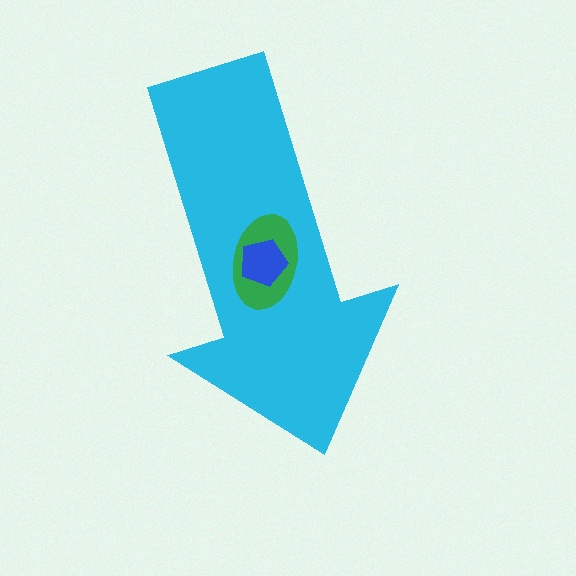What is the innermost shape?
The blue pentagon.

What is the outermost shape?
The cyan arrow.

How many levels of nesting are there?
3.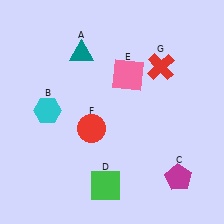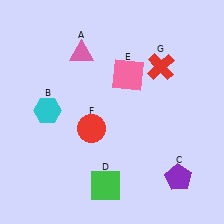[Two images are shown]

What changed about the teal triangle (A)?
In Image 1, A is teal. In Image 2, it changed to pink.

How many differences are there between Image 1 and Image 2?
There are 2 differences between the two images.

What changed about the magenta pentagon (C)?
In Image 1, C is magenta. In Image 2, it changed to purple.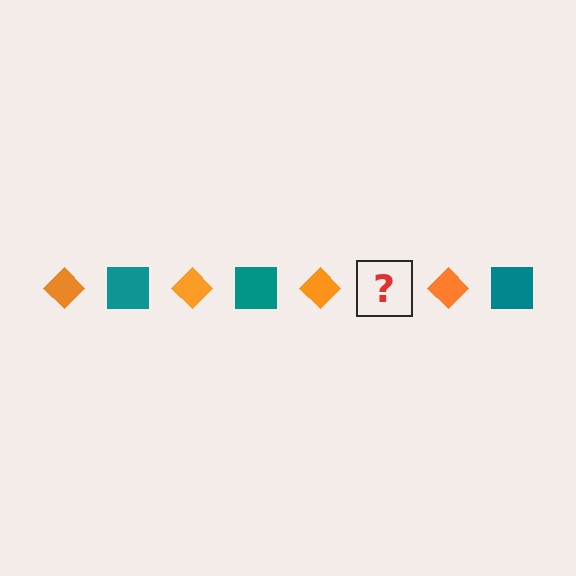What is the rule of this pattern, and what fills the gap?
The rule is that the pattern alternates between orange diamond and teal square. The gap should be filled with a teal square.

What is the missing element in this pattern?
The missing element is a teal square.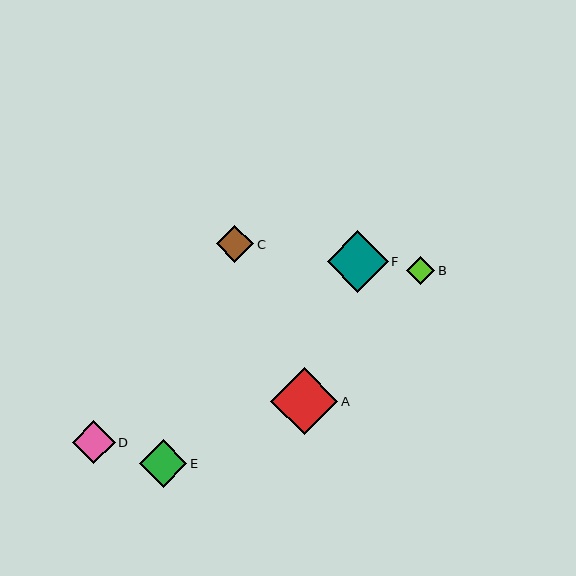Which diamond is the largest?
Diamond A is the largest with a size of approximately 67 pixels.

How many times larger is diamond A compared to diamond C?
Diamond A is approximately 1.8 times the size of diamond C.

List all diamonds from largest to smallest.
From largest to smallest: A, F, E, D, C, B.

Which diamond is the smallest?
Diamond B is the smallest with a size of approximately 29 pixels.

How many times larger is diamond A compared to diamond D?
Diamond A is approximately 1.5 times the size of diamond D.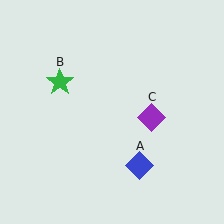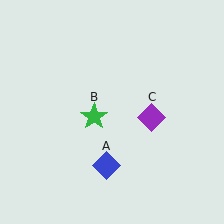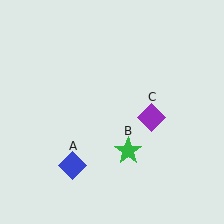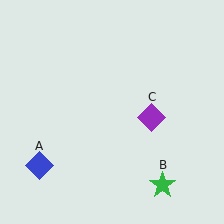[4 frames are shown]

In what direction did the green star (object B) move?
The green star (object B) moved down and to the right.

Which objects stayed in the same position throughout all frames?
Purple diamond (object C) remained stationary.